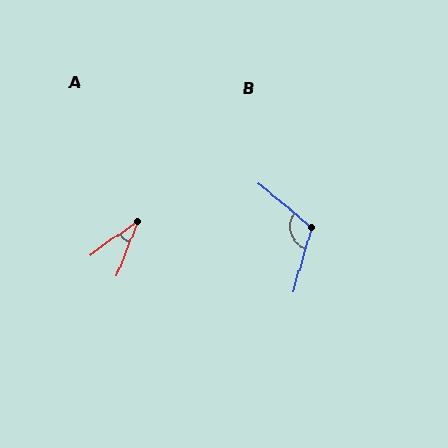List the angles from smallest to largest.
A (33°), B (114°).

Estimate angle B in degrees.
Approximately 114 degrees.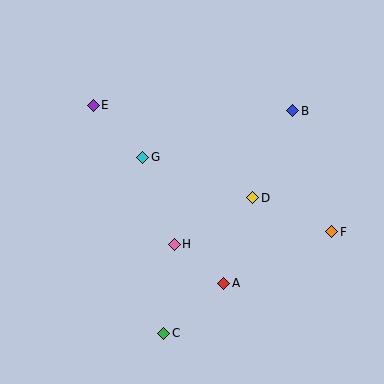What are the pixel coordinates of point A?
Point A is at (224, 283).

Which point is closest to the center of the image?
Point H at (174, 244) is closest to the center.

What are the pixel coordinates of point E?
Point E is at (93, 105).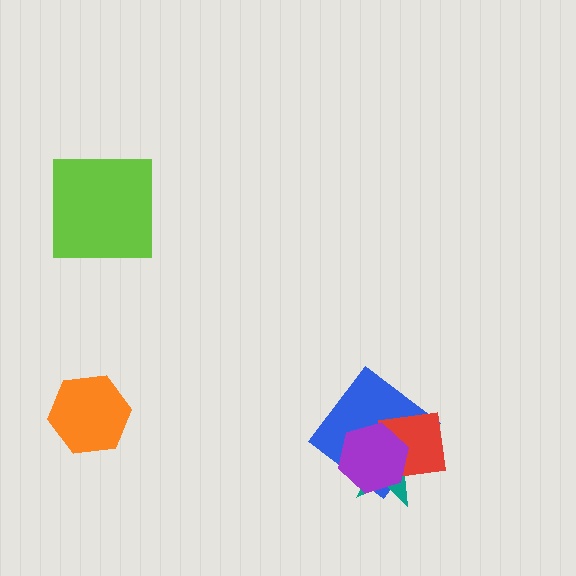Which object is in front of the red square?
The purple hexagon is in front of the red square.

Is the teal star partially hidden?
Yes, it is partially covered by another shape.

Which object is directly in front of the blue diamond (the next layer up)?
The teal star is directly in front of the blue diamond.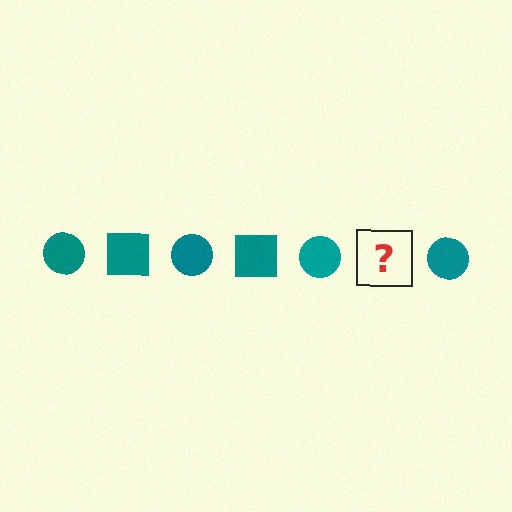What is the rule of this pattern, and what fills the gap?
The rule is that the pattern cycles through circle, square shapes in teal. The gap should be filled with a teal square.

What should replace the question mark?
The question mark should be replaced with a teal square.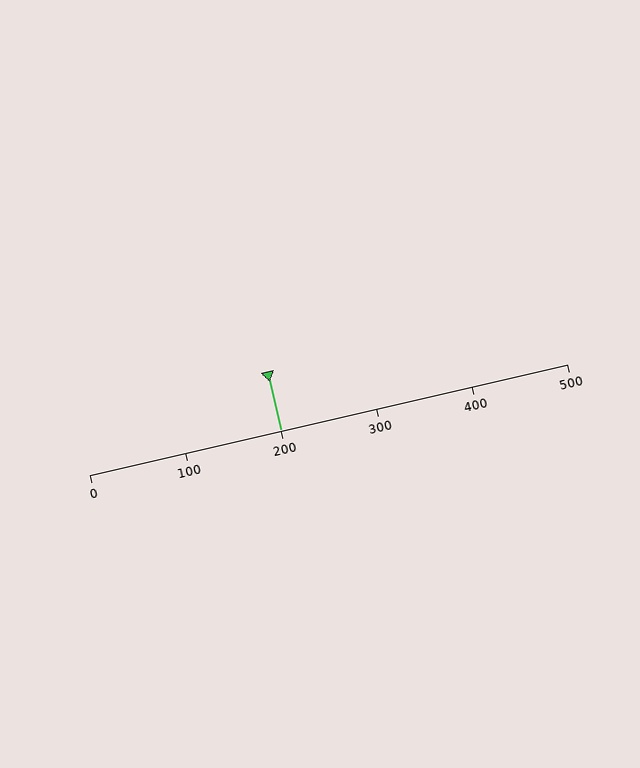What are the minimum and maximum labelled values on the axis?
The axis runs from 0 to 500.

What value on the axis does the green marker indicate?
The marker indicates approximately 200.